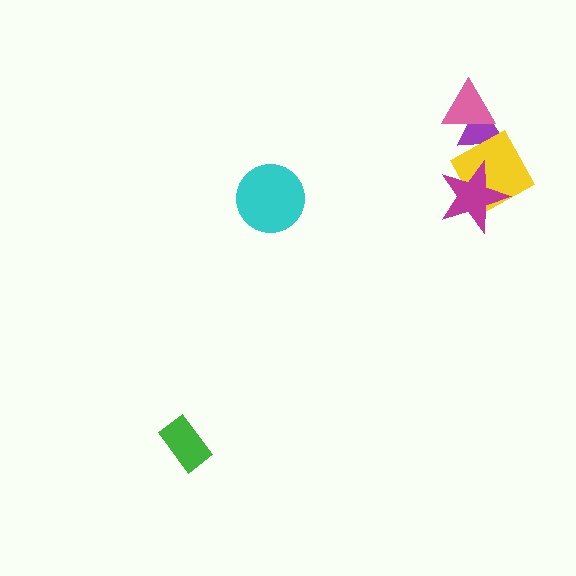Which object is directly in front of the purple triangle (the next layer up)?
The pink triangle is directly in front of the purple triangle.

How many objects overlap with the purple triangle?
2 objects overlap with the purple triangle.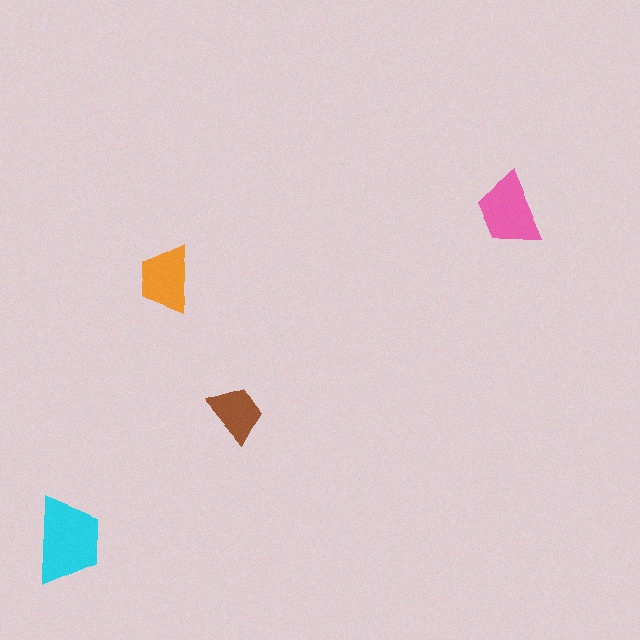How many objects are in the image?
There are 4 objects in the image.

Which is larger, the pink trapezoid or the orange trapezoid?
The pink one.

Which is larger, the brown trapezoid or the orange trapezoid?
The orange one.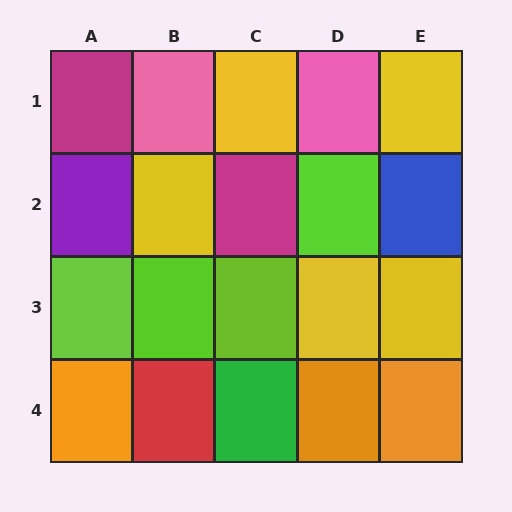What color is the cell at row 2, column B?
Yellow.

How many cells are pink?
2 cells are pink.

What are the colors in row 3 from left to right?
Lime, lime, lime, yellow, yellow.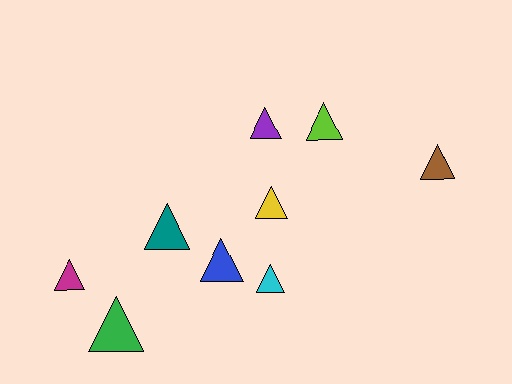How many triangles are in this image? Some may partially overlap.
There are 9 triangles.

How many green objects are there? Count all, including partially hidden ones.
There is 1 green object.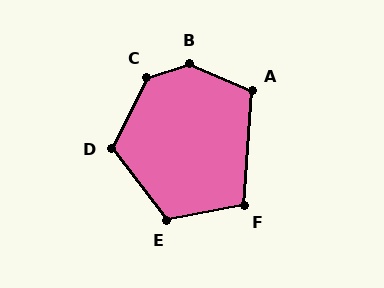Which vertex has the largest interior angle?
B, at approximately 138 degrees.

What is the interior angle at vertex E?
Approximately 117 degrees (obtuse).